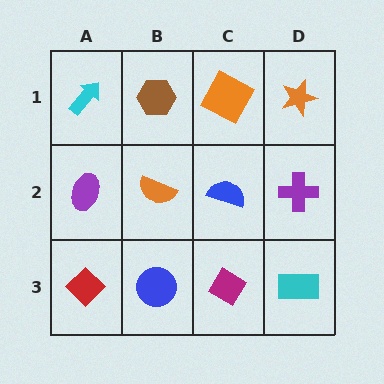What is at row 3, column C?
A magenta diamond.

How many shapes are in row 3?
4 shapes.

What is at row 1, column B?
A brown hexagon.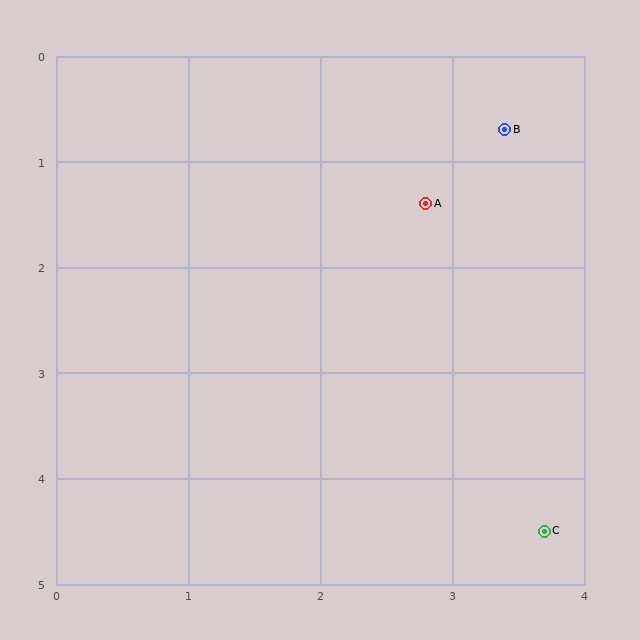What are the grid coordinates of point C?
Point C is at approximately (3.7, 4.5).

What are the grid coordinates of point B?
Point B is at approximately (3.4, 0.7).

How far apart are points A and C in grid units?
Points A and C are about 3.2 grid units apart.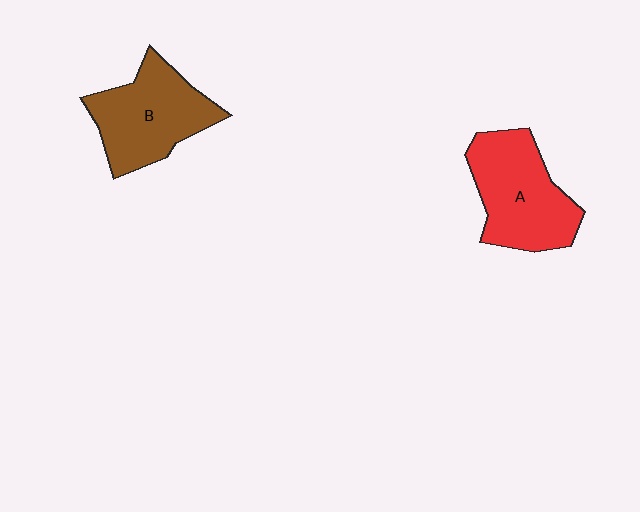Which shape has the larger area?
Shape A (red).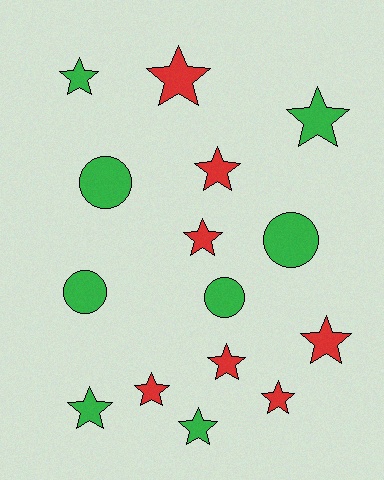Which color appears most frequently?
Green, with 8 objects.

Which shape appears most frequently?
Star, with 11 objects.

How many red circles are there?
There are no red circles.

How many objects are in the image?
There are 15 objects.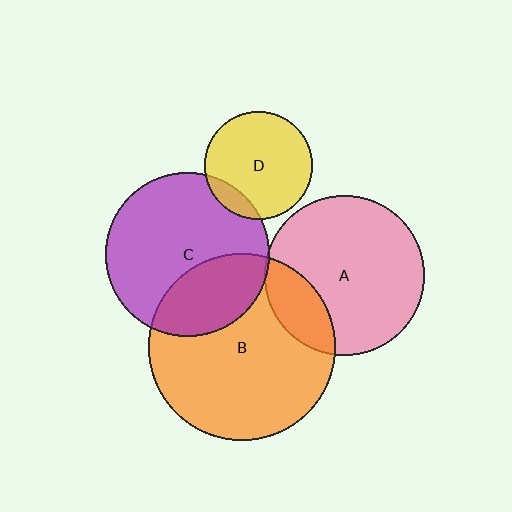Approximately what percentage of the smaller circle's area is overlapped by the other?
Approximately 10%.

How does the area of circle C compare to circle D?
Approximately 2.3 times.